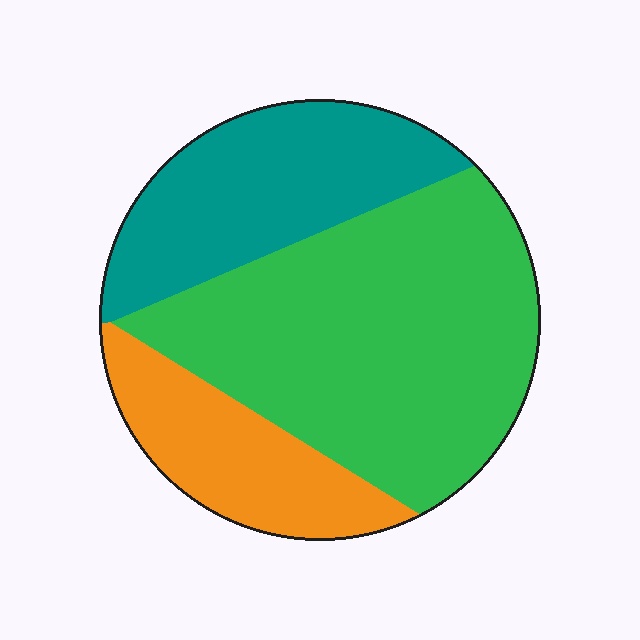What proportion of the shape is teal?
Teal covers 27% of the shape.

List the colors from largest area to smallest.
From largest to smallest: green, teal, orange.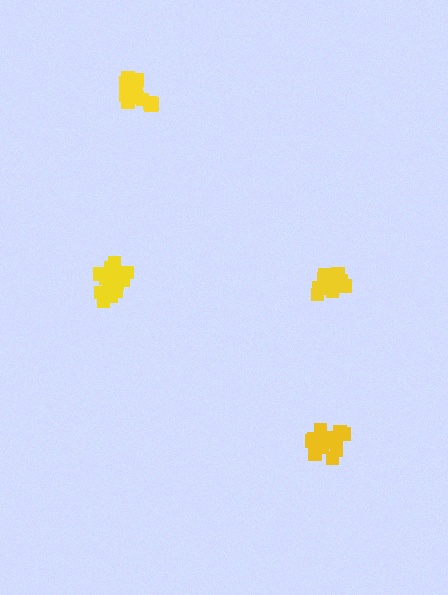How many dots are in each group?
Group 1: 17 dots, Group 2: 17 dots, Group 3: 12 dots, Group 4: 13 dots (59 total).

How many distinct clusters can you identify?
There are 4 distinct clusters.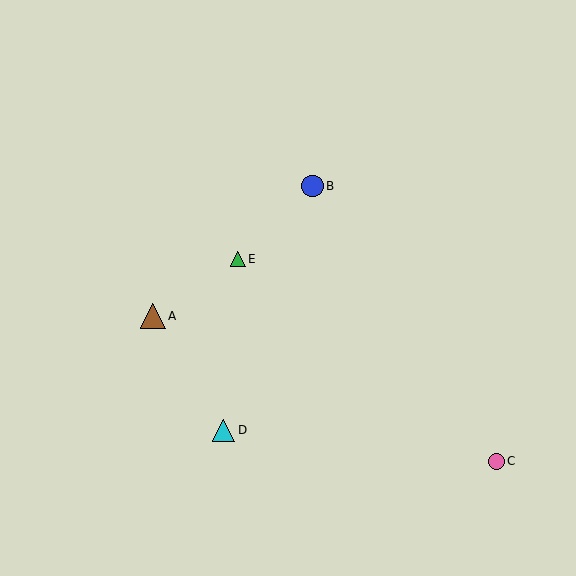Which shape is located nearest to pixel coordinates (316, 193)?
The blue circle (labeled B) at (313, 186) is nearest to that location.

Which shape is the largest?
The brown triangle (labeled A) is the largest.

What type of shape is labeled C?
Shape C is a pink circle.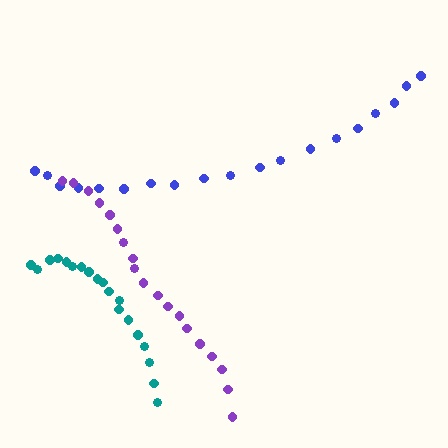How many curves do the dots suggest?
There are 3 distinct paths.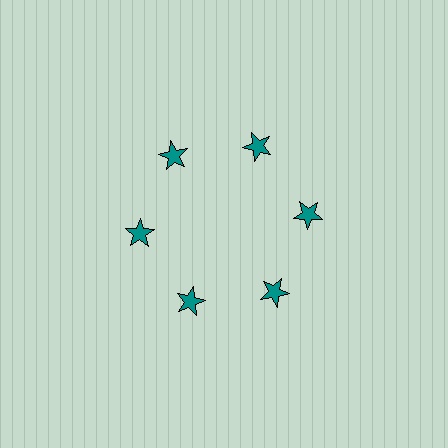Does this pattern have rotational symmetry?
Yes, this pattern has 6-fold rotational symmetry. It looks the same after rotating 60 degrees around the center.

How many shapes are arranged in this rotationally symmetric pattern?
There are 6 shapes, arranged in 6 groups of 1.